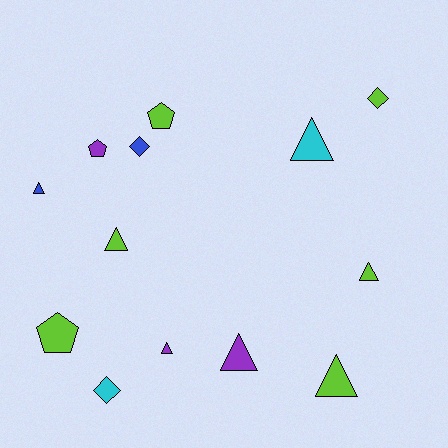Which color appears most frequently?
Lime, with 6 objects.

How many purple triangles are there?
There are 2 purple triangles.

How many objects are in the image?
There are 13 objects.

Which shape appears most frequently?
Triangle, with 7 objects.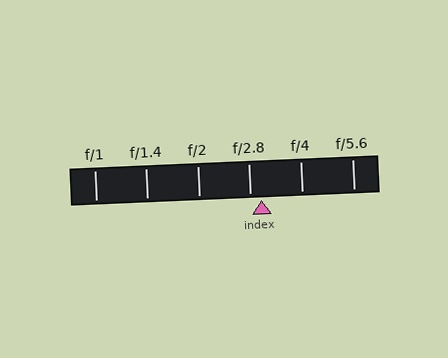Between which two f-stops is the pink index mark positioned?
The index mark is between f/2.8 and f/4.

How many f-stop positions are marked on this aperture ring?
There are 6 f-stop positions marked.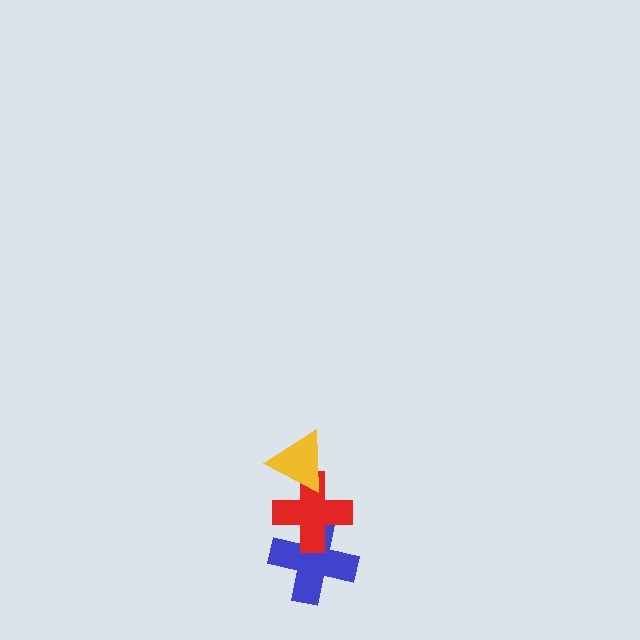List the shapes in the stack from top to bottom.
From top to bottom: the yellow triangle, the red cross, the blue cross.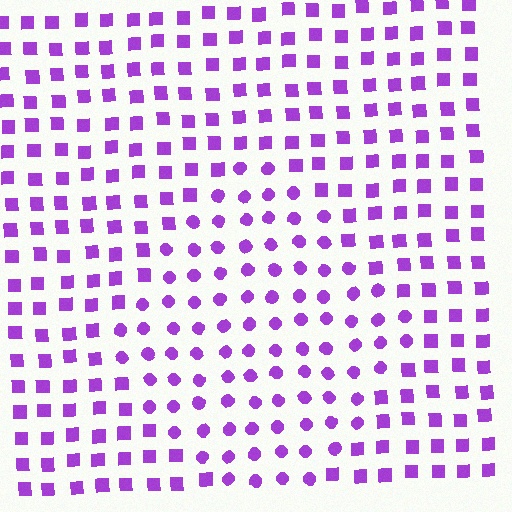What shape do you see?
I see a diamond.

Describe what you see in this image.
The image is filled with small purple elements arranged in a uniform grid. A diamond-shaped region contains circles, while the surrounding area contains squares. The boundary is defined purely by the change in element shape.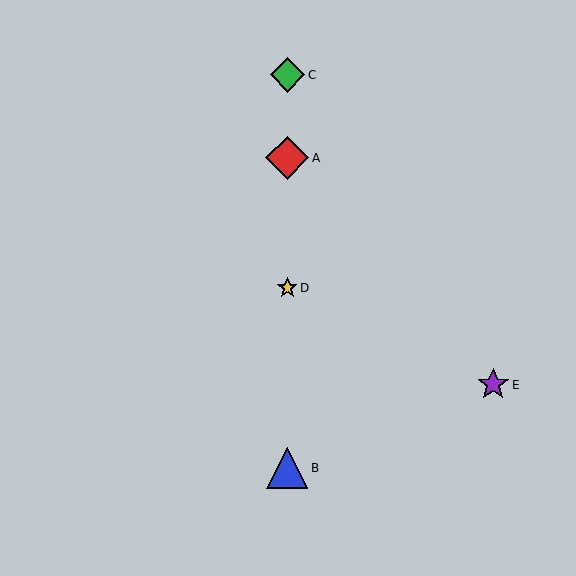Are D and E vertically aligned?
No, D is at x≈287 and E is at x≈493.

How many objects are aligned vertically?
4 objects (A, B, C, D) are aligned vertically.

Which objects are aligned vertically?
Objects A, B, C, D are aligned vertically.